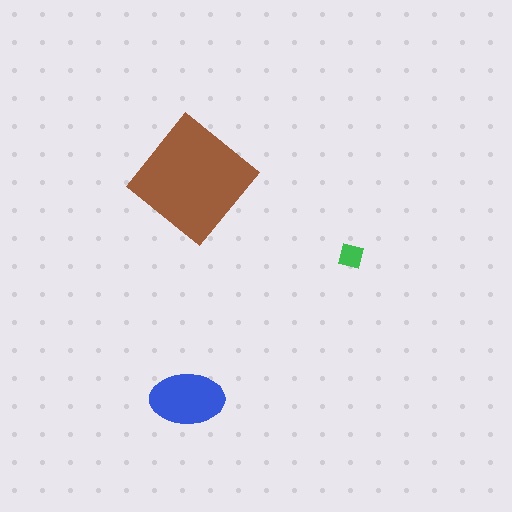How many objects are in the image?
There are 3 objects in the image.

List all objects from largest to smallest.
The brown diamond, the blue ellipse, the green square.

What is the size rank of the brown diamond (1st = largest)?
1st.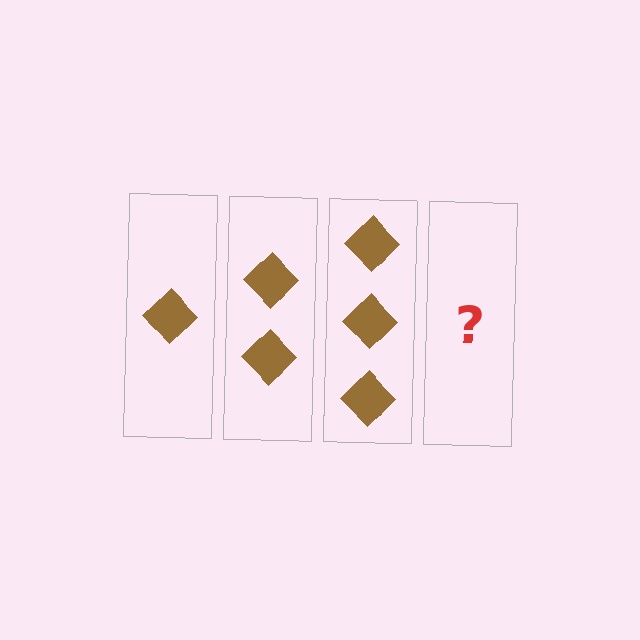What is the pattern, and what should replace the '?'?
The pattern is that each step adds one more diamond. The '?' should be 4 diamonds.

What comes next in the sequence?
The next element should be 4 diamonds.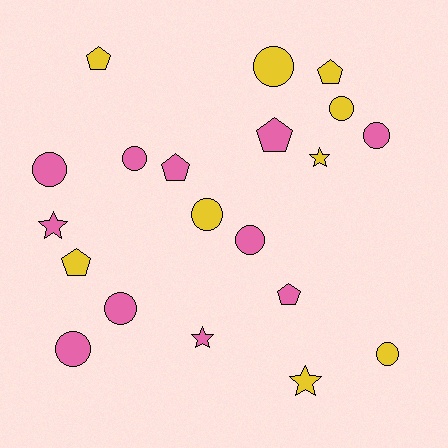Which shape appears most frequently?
Circle, with 10 objects.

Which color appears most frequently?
Pink, with 11 objects.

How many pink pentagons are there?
There are 3 pink pentagons.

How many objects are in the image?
There are 20 objects.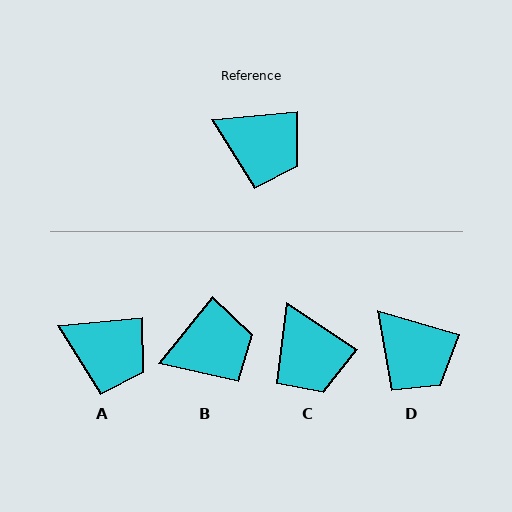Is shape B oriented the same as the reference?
No, it is off by about 46 degrees.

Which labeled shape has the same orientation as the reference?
A.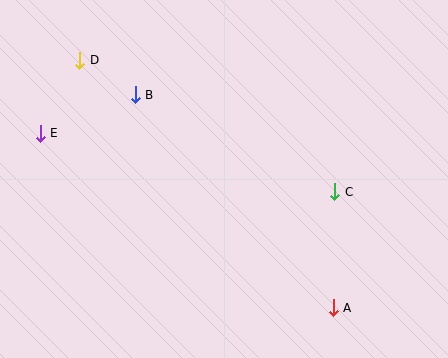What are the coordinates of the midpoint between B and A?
The midpoint between B and A is at (234, 201).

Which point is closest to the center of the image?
Point C at (335, 192) is closest to the center.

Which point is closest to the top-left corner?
Point D is closest to the top-left corner.